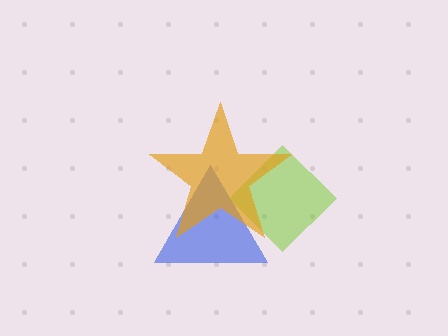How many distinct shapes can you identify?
There are 3 distinct shapes: a blue triangle, a lime diamond, an orange star.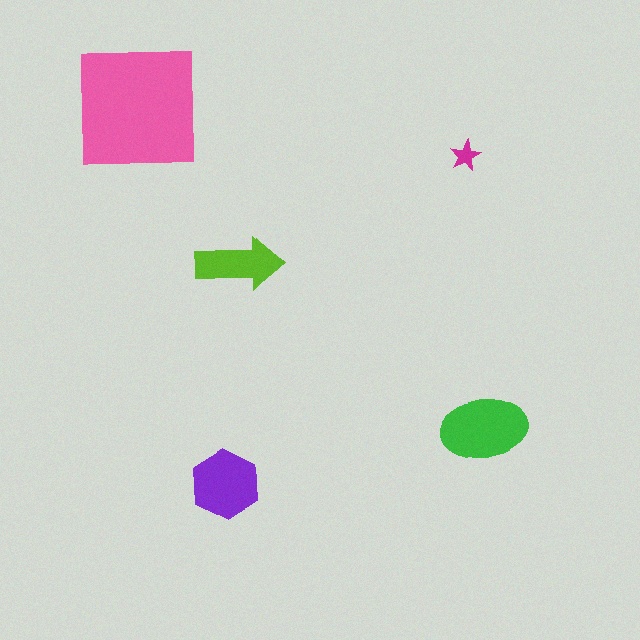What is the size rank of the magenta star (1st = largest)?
5th.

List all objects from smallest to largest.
The magenta star, the lime arrow, the purple hexagon, the green ellipse, the pink square.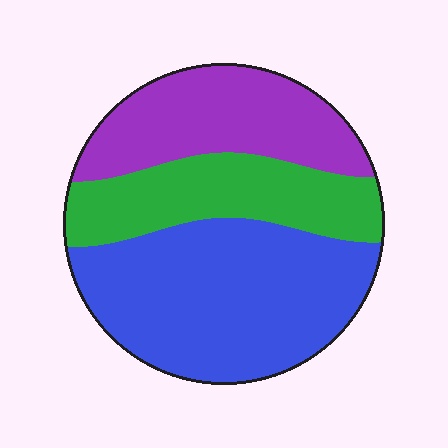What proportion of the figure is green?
Green takes up between a sixth and a third of the figure.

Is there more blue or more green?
Blue.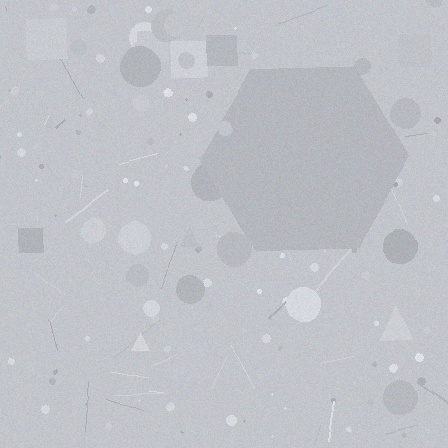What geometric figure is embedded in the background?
A hexagon is embedded in the background.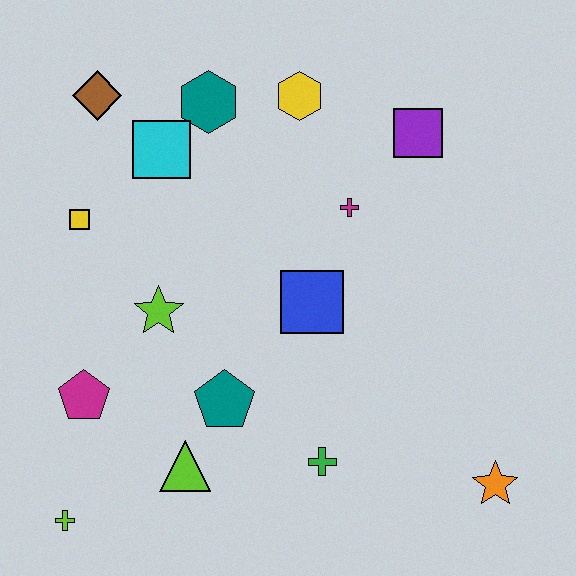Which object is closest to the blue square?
The magenta cross is closest to the blue square.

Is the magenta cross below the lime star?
No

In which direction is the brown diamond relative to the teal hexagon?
The brown diamond is to the left of the teal hexagon.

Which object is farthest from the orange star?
The brown diamond is farthest from the orange star.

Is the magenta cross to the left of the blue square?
No